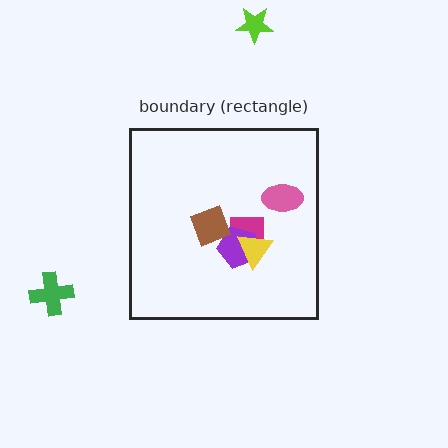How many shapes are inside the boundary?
5 inside, 2 outside.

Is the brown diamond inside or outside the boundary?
Inside.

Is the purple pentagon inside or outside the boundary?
Inside.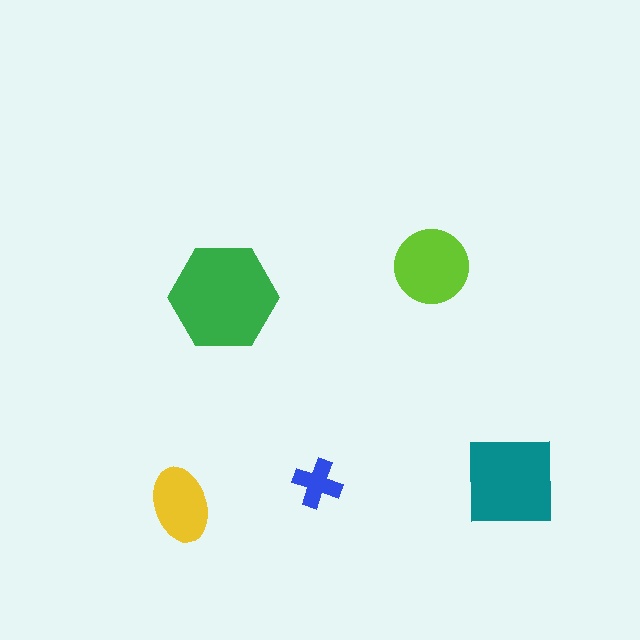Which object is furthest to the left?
The yellow ellipse is leftmost.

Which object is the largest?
The green hexagon.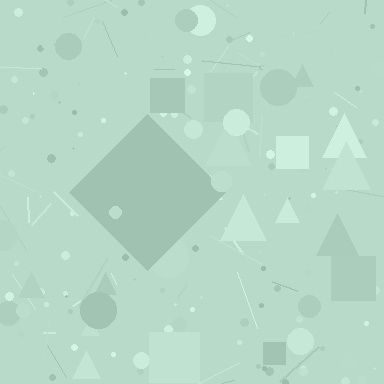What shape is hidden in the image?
A diamond is hidden in the image.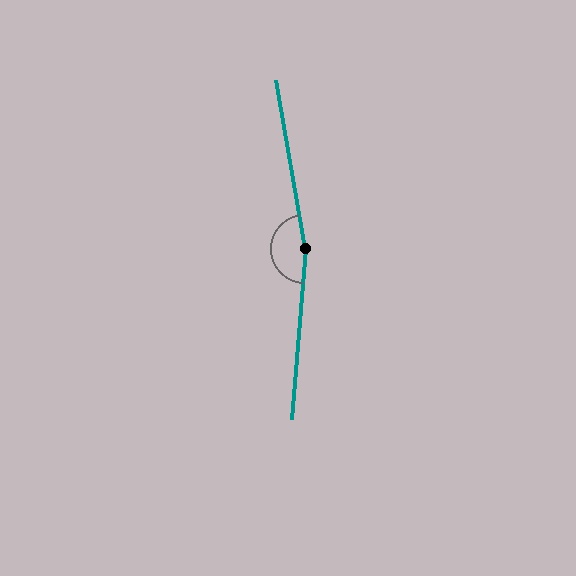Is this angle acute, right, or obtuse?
It is obtuse.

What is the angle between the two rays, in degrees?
Approximately 166 degrees.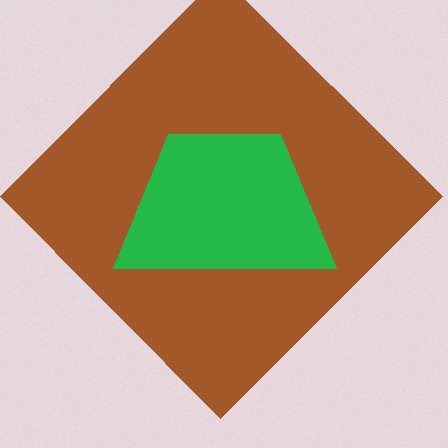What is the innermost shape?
The green trapezoid.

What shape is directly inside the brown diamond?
The green trapezoid.